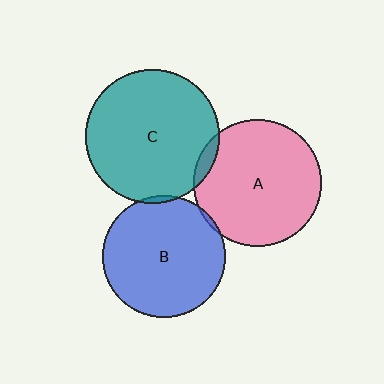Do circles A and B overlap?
Yes.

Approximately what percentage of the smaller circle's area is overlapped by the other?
Approximately 5%.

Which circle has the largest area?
Circle C (teal).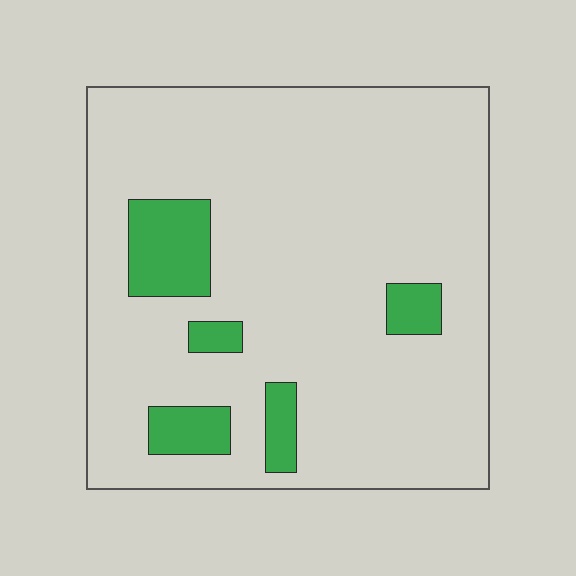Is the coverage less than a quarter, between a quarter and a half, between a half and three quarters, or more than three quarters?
Less than a quarter.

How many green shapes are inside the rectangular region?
5.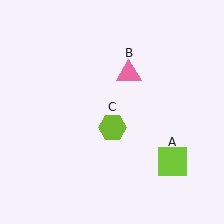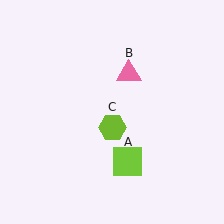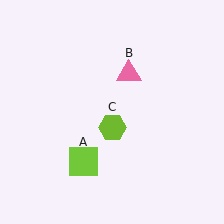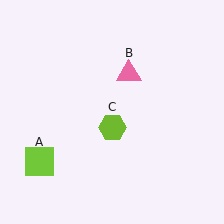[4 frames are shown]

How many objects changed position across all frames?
1 object changed position: lime square (object A).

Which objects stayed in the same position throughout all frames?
Pink triangle (object B) and lime hexagon (object C) remained stationary.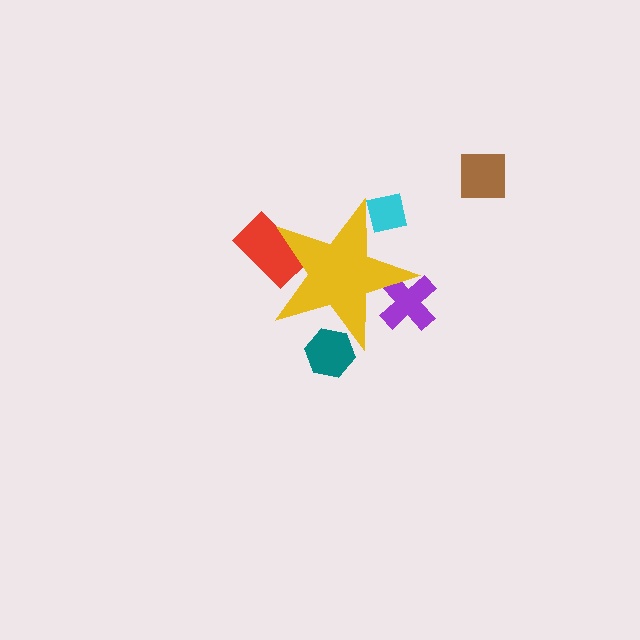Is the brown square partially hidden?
No, the brown square is fully visible.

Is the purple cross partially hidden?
Yes, the purple cross is partially hidden behind the yellow star.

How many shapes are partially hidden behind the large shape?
4 shapes are partially hidden.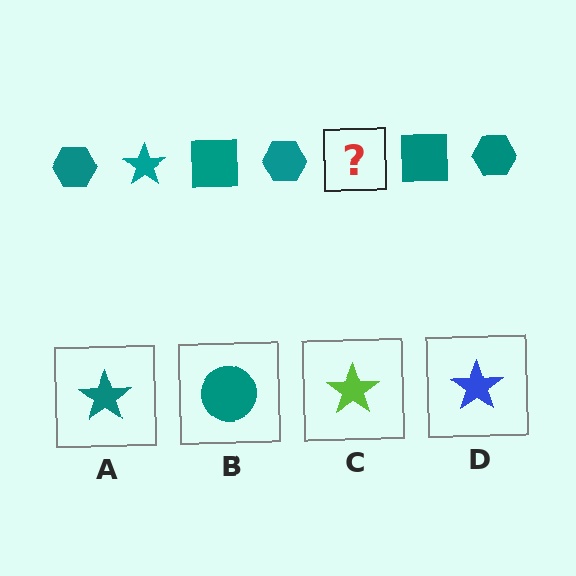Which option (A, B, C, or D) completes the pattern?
A.